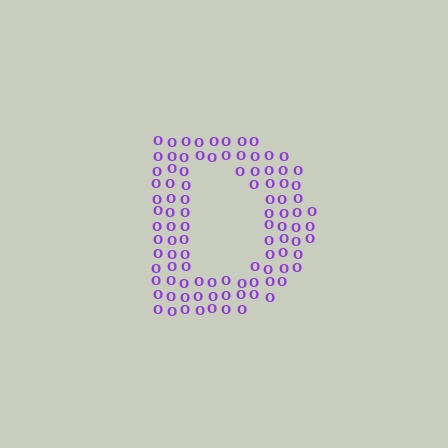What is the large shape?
The large shape is the letter D.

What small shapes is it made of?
It is made of small letter O's.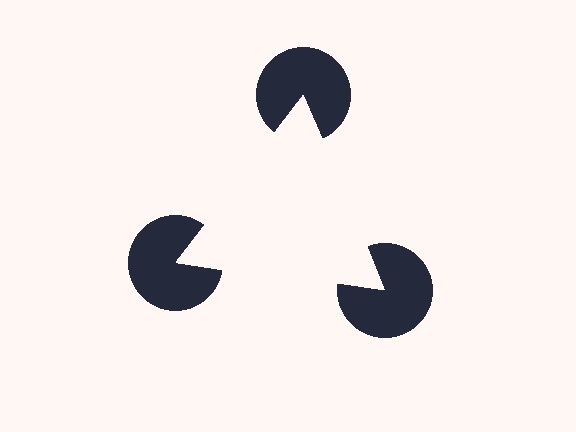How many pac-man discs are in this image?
There are 3 — one at each vertex of the illusory triangle.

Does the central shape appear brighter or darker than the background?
It typically appears slightly brighter than the background, even though no actual brightness change is drawn.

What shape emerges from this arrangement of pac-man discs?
An illusory triangle — its edges are inferred from the aligned wedge cuts in the pac-man discs, not physically drawn.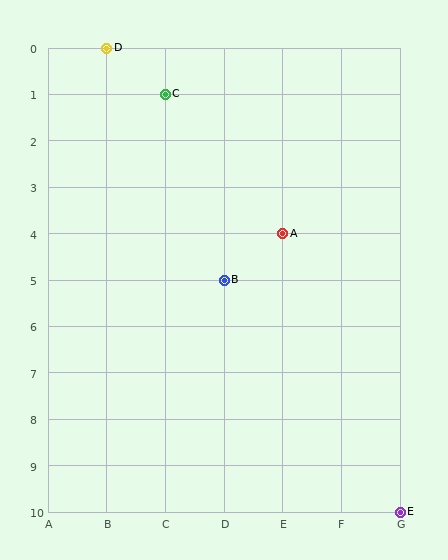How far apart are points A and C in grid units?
Points A and C are 2 columns and 3 rows apart (about 3.6 grid units diagonally).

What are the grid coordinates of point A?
Point A is at grid coordinates (E, 4).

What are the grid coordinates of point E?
Point E is at grid coordinates (G, 10).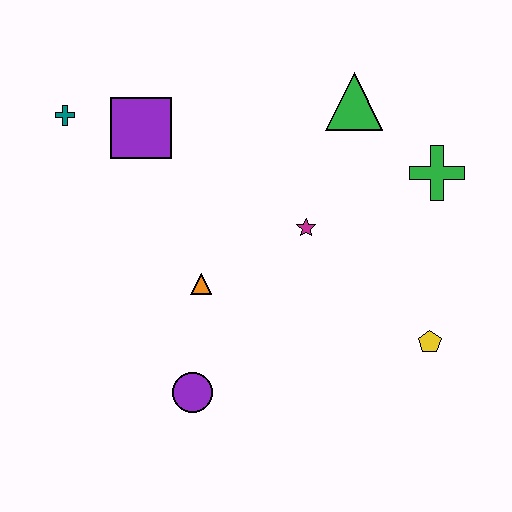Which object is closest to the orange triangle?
The purple circle is closest to the orange triangle.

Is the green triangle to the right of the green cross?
No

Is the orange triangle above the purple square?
No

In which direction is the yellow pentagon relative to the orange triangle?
The yellow pentagon is to the right of the orange triangle.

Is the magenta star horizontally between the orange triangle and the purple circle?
No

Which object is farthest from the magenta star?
The teal cross is farthest from the magenta star.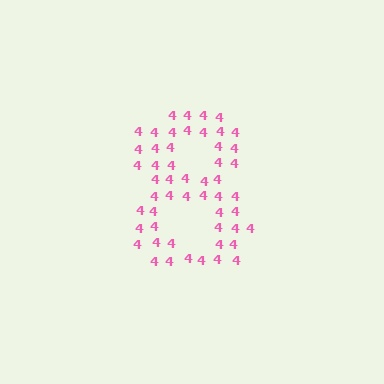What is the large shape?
The large shape is the digit 8.